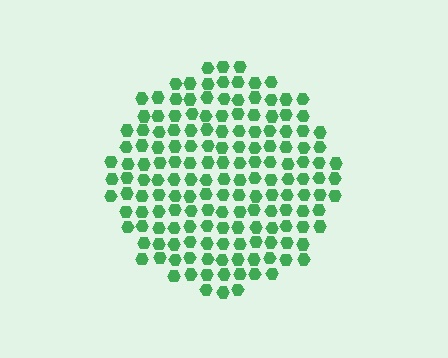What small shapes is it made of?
It is made of small hexagons.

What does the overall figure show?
The overall figure shows a circle.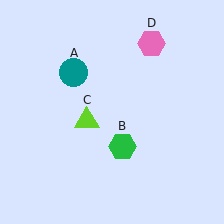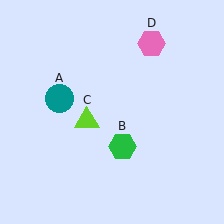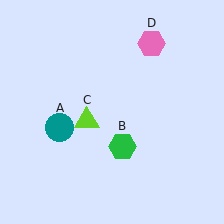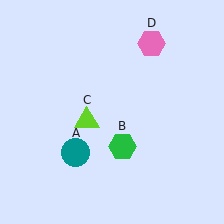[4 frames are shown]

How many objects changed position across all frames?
1 object changed position: teal circle (object A).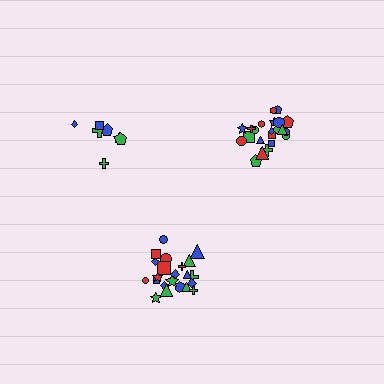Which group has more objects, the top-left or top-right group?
The top-right group.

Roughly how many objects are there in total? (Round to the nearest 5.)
Roughly 50 objects in total.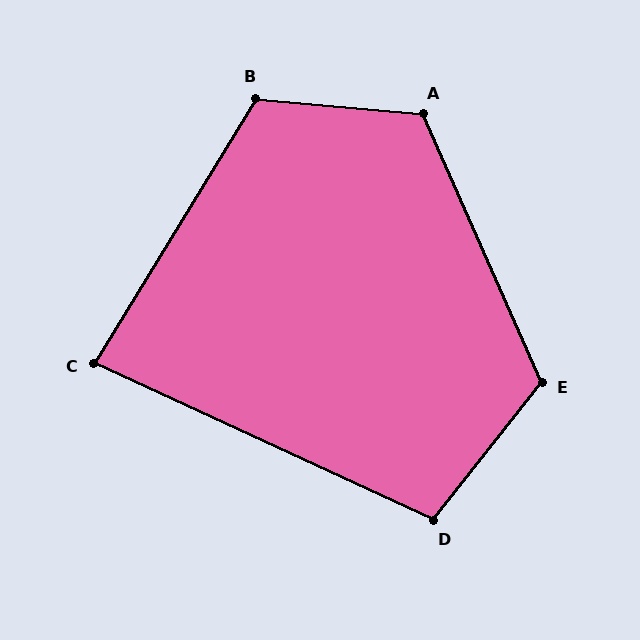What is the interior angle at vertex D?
Approximately 103 degrees (obtuse).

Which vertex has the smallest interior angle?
C, at approximately 83 degrees.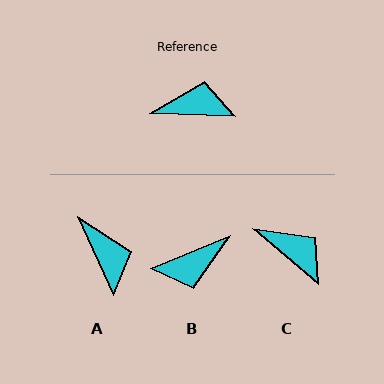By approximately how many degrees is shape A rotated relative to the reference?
Approximately 64 degrees clockwise.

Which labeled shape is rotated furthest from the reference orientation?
B, about 155 degrees away.